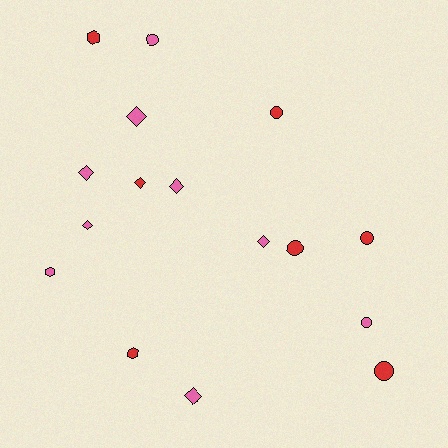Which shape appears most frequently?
Diamond, with 7 objects.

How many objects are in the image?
There are 16 objects.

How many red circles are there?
There are 4 red circles.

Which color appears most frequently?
Pink, with 9 objects.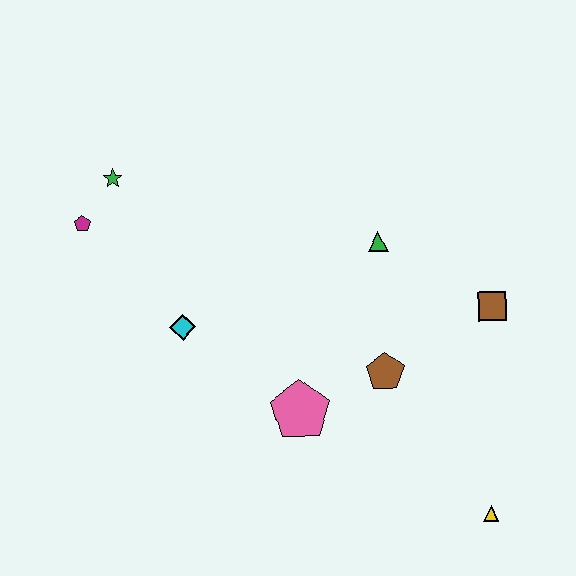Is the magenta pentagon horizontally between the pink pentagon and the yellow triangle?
No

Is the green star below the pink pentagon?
No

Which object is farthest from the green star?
The yellow triangle is farthest from the green star.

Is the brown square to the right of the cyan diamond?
Yes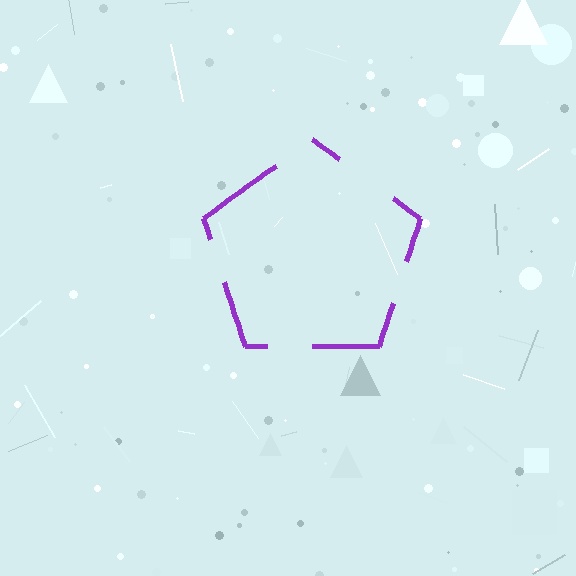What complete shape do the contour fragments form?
The contour fragments form a pentagon.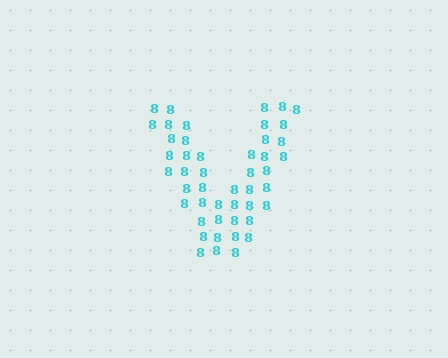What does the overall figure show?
The overall figure shows the letter V.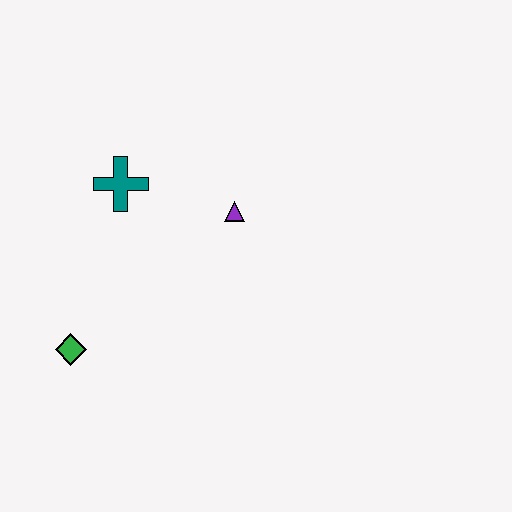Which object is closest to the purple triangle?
The teal cross is closest to the purple triangle.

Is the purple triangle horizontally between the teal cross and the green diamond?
No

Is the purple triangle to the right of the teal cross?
Yes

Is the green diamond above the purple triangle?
No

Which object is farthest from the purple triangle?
The green diamond is farthest from the purple triangle.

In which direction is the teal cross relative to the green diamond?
The teal cross is above the green diamond.